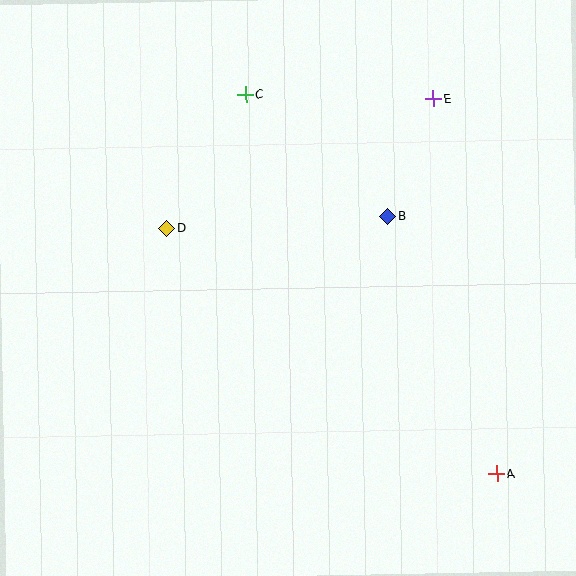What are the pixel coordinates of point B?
Point B is at (387, 216).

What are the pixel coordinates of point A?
Point A is at (497, 474).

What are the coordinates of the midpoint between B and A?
The midpoint between B and A is at (442, 345).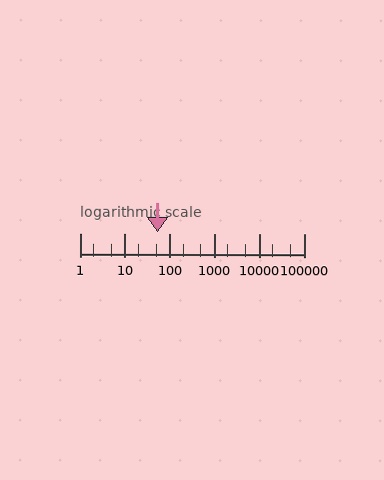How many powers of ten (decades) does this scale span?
The scale spans 5 decades, from 1 to 100000.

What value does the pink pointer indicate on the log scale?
The pointer indicates approximately 53.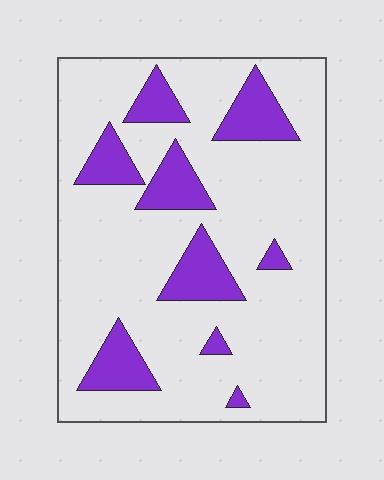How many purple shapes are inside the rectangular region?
9.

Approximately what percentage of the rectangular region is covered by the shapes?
Approximately 20%.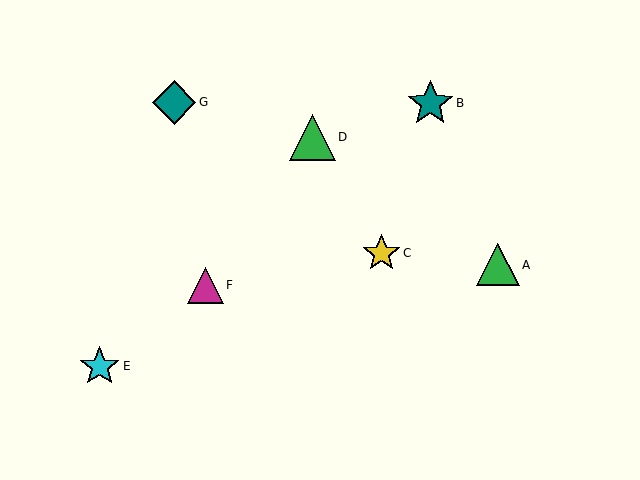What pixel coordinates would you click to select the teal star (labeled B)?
Click at (430, 103) to select the teal star B.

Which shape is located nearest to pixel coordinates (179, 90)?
The teal diamond (labeled G) at (174, 102) is nearest to that location.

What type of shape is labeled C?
Shape C is a yellow star.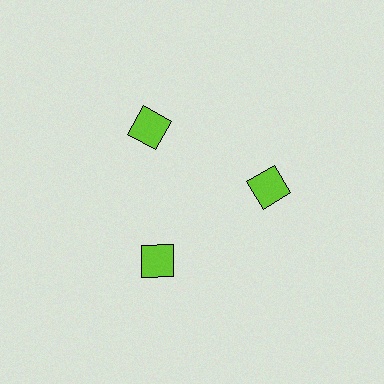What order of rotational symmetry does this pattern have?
This pattern has 3-fold rotational symmetry.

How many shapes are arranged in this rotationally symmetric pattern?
There are 3 shapes, arranged in 3 groups of 1.